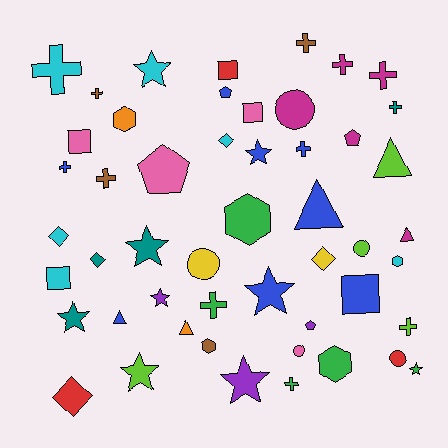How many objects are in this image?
There are 50 objects.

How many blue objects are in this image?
There are 8 blue objects.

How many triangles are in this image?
There are 5 triangles.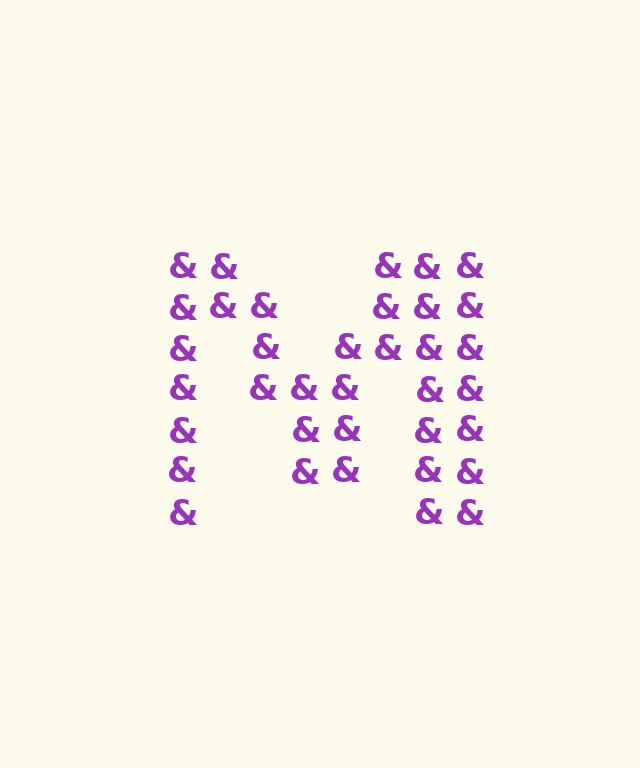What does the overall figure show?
The overall figure shows the letter M.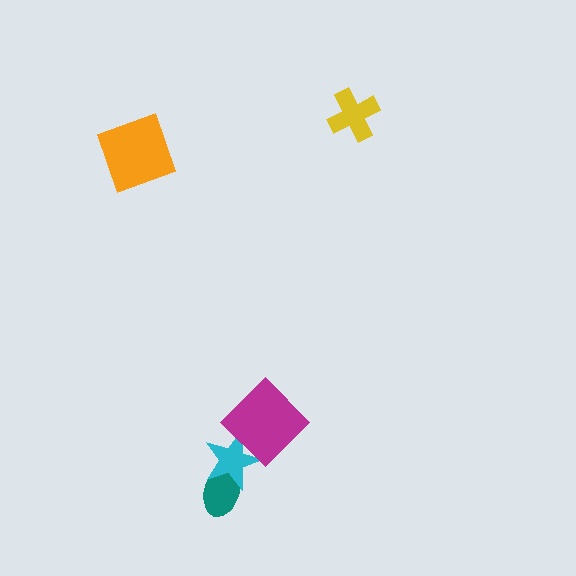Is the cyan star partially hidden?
Yes, it is partially covered by another shape.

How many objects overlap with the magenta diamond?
1 object overlaps with the magenta diamond.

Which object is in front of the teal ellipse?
The cyan star is in front of the teal ellipse.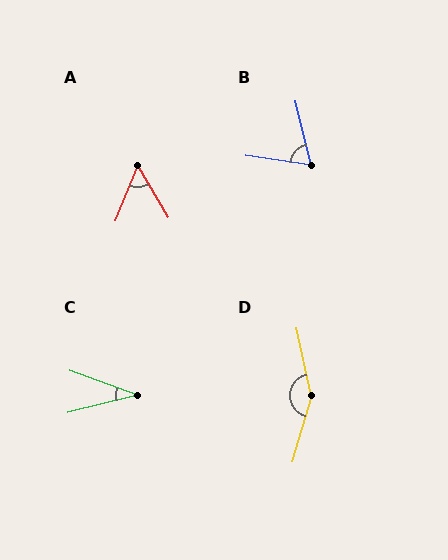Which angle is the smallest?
C, at approximately 34 degrees.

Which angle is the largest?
D, at approximately 151 degrees.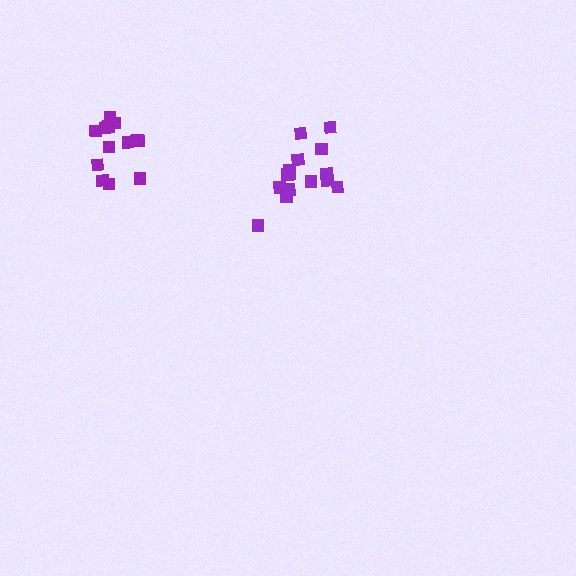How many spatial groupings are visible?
There are 2 spatial groupings.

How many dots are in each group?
Group 1: 15 dots, Group 2: 12 dots (27 total).